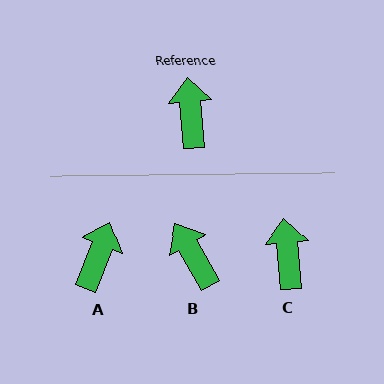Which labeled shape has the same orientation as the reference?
C.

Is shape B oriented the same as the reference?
No, it is off by about 25 degrees.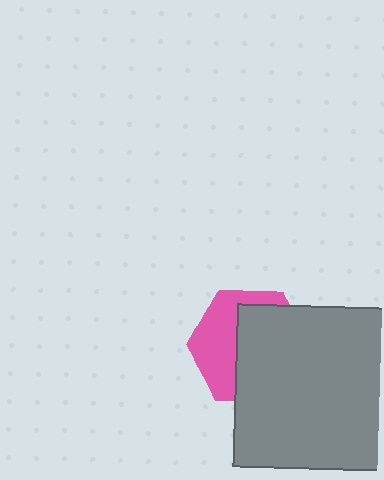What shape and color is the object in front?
The object in front is a gray square.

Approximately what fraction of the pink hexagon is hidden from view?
Roughly 58% of the pink hexagon is hidden behind the gray square.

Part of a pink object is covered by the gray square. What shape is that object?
It is a hexagon.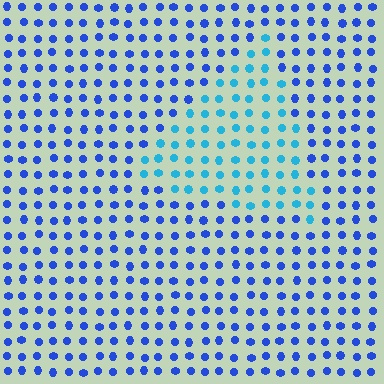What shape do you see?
I see a triangle.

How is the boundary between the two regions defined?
The boundary is defined purely by a slight shift in hue (about 34 degrees). Spacing, size, and orientation are identical on both sides.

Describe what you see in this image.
The image is filled with small blue elements in a uniform arrangement. A triangle-shaped region is visible where the elements are tinted to a slightly different hue, forming a subtle color boundary.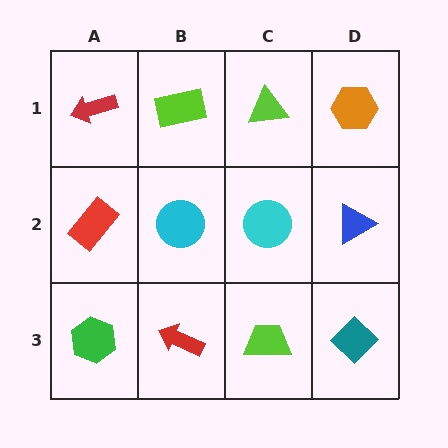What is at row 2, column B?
A cyan circle.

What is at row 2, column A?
A red rectangle.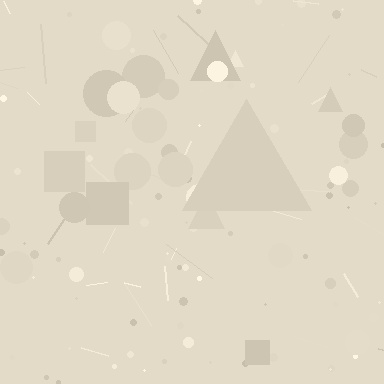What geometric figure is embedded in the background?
A triangle is embedded in the background.